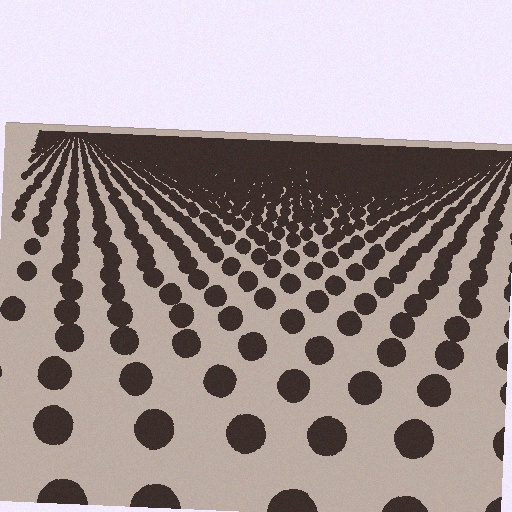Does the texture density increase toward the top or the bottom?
Density increases toward the top.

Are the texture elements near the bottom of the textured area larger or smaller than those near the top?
Larger. Near the bottom, elements are closer to the viewer and appear at a bigger on-screen size.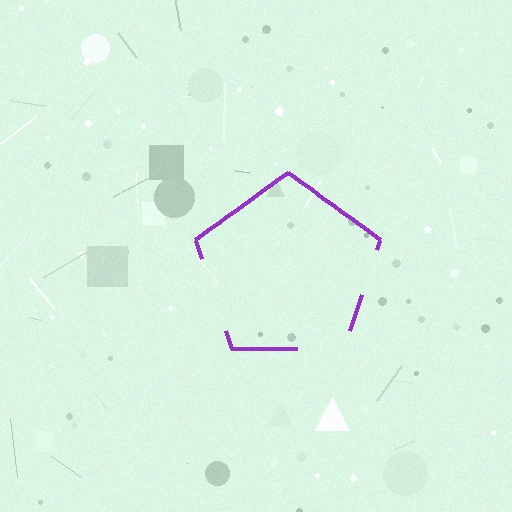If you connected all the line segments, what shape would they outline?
They would outline a pentagon.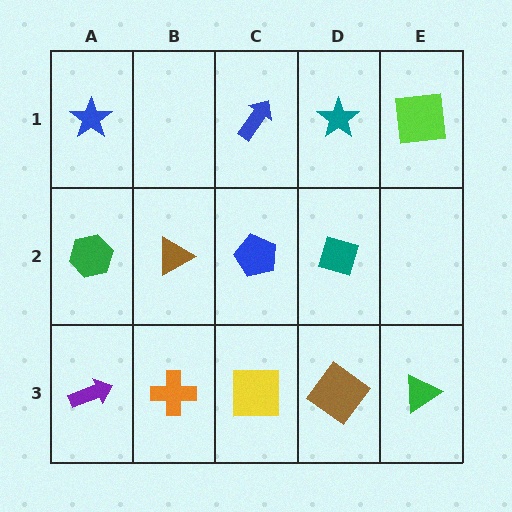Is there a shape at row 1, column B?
No, that cell is empty.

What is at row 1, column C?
A blue arrow.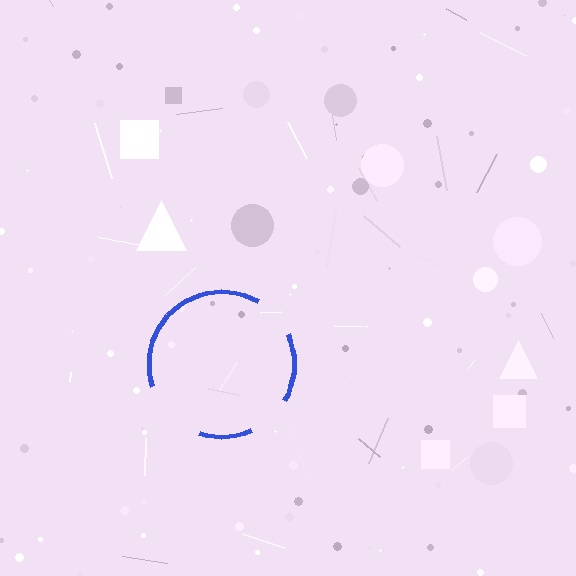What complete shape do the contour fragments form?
The contour fragments form a circle.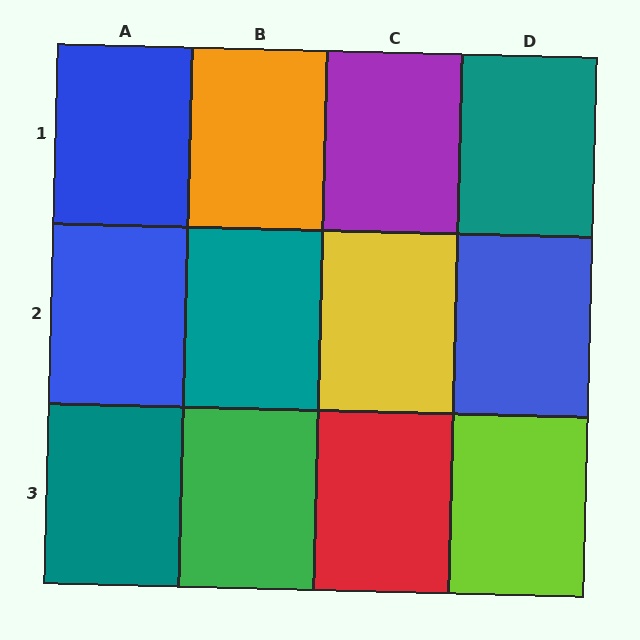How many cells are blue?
3 cells are blue.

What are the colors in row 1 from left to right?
Blue, orange, purple, teal.